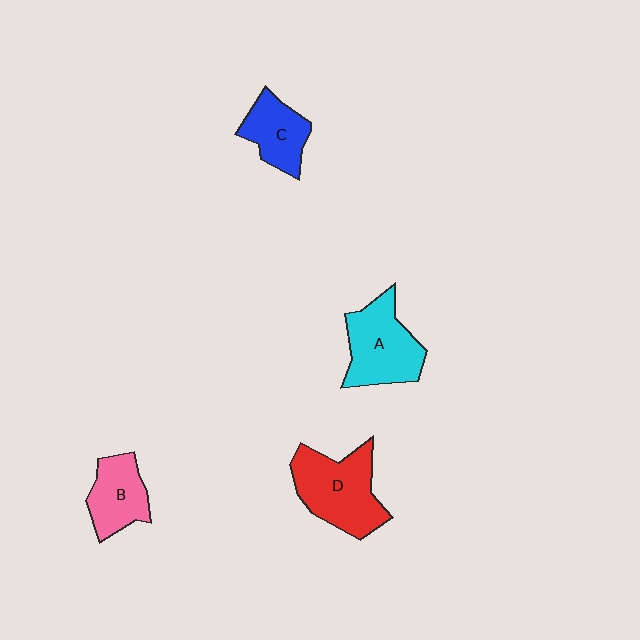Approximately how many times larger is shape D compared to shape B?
Approximately 1.6 times.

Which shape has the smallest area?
Shape C (blue).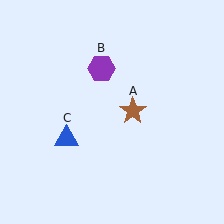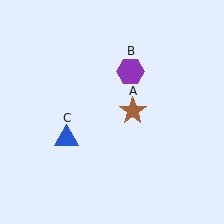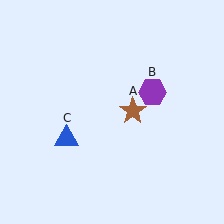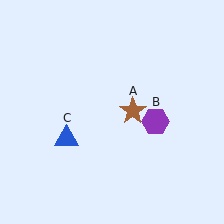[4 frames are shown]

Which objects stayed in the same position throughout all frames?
Brown star (object A) and blue triangle (object C) remained stationary.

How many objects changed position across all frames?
1 object changed position: purple hexagon (object B).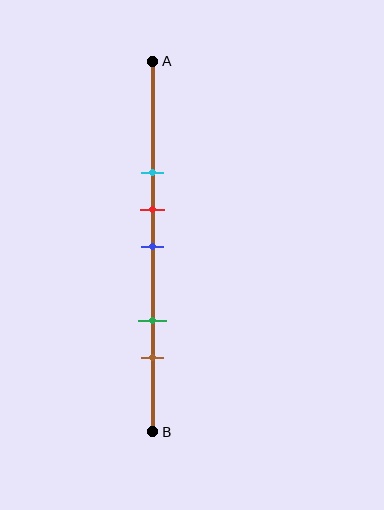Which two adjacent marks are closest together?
The red and blue marks are the closest adjacent pair.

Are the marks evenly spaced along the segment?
No, the marks are not evenly spaced.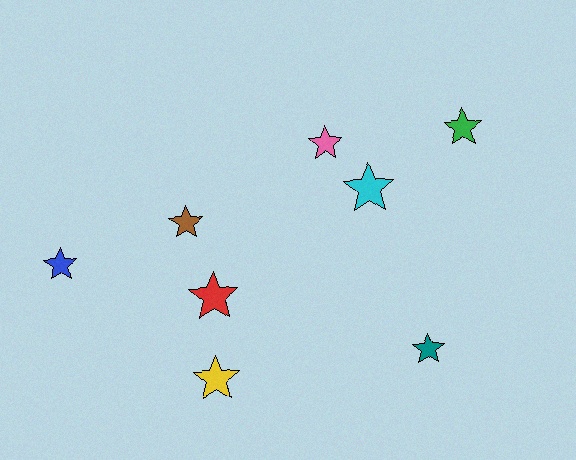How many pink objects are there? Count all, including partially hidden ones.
There is 1 pink object.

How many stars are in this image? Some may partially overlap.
There are 8 stars.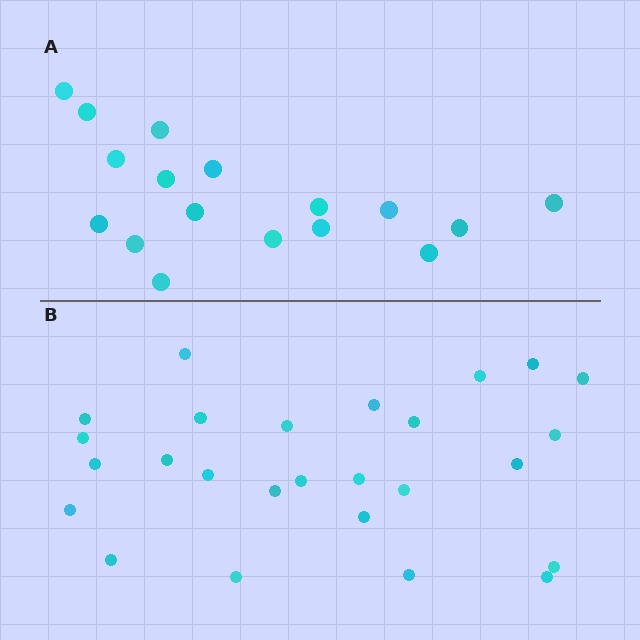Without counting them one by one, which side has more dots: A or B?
Region B (the bottom region) has more dots.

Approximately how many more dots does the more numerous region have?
Region B has roughly 8 or so more dots than region A.